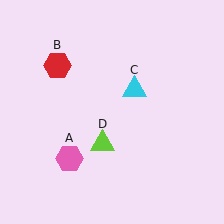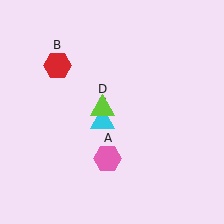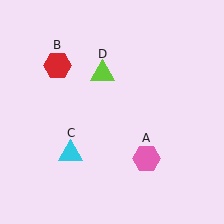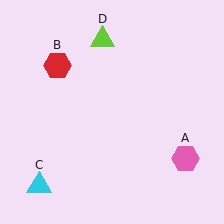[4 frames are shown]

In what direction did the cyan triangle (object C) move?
The cyan triangle (object C) moved down and to the left.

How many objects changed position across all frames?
3 objects changed position: pink hexagon (object A), cyan triangle (object C), lime triangle (object D).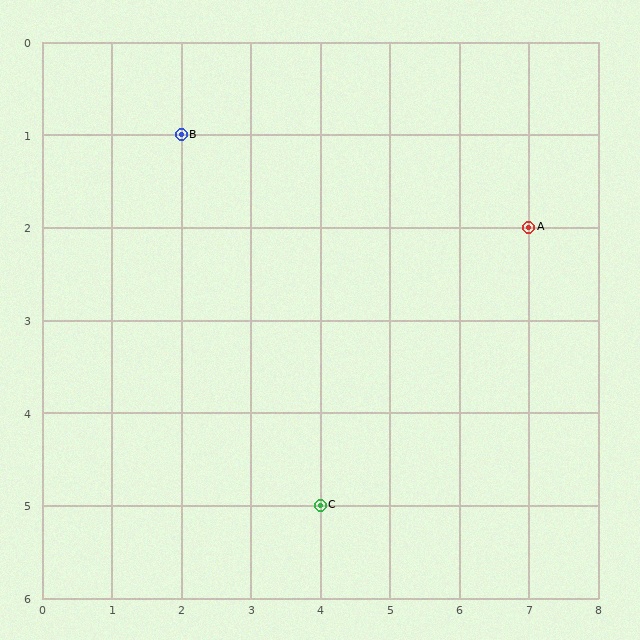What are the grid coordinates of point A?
Point A is at grid coordinates (7, 2).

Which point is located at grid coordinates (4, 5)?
Point C is at (4, 5).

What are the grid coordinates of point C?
Point C is at grid coordinates (4, 5).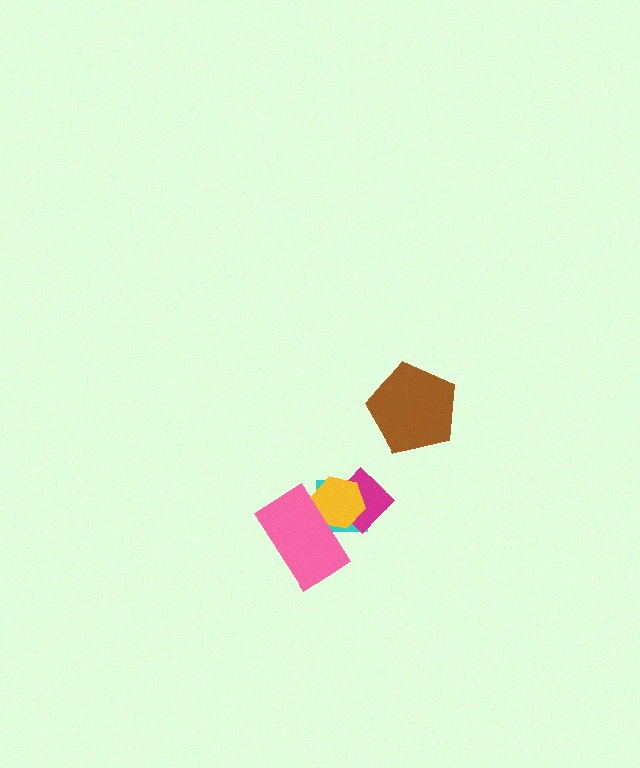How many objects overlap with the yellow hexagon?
3 objects overlap with the yellow hexagon.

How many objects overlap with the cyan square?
3 objects overlap with the cyan square.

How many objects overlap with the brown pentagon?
0 objects overlap with the brown pentagon.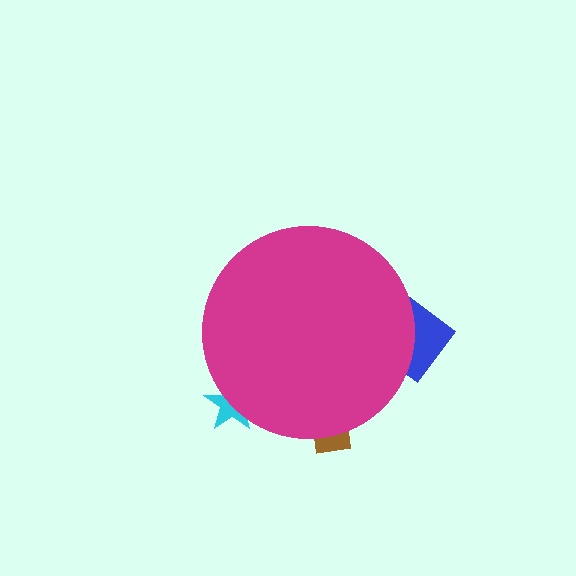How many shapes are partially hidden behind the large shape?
3 shapes are partially hidden.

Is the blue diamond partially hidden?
Yes, the blue diamond is partially hidden behind the magenta circle.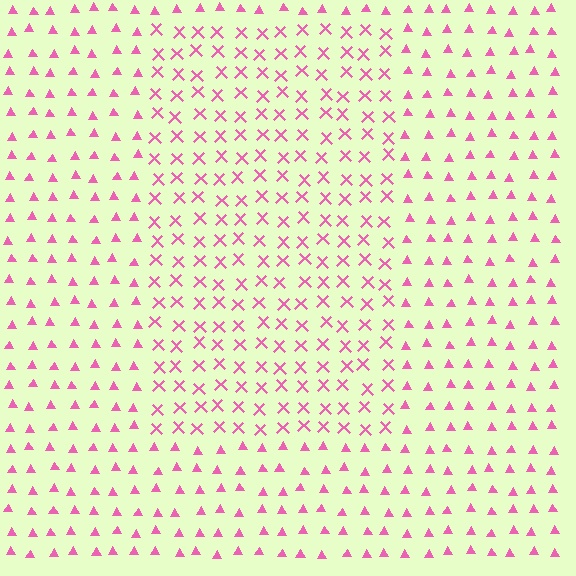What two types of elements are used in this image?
The image uses X marks inside the rectangle region and triangles outside it.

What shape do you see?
I see a rectangle.